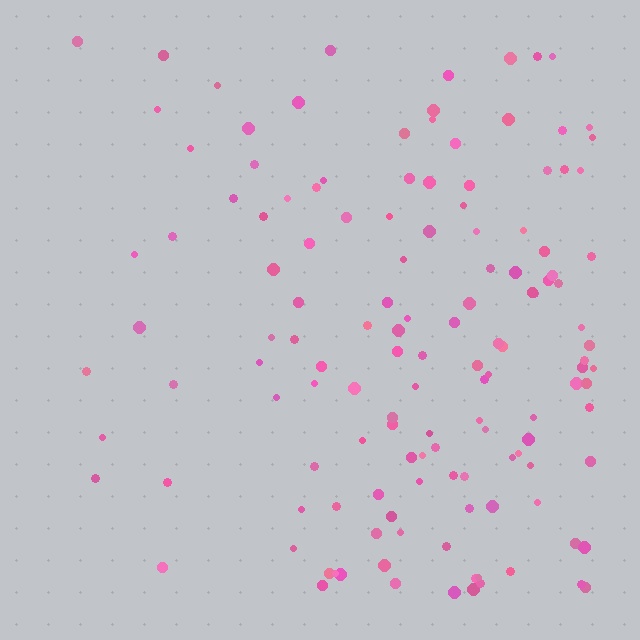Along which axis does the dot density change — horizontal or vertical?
Horizontal.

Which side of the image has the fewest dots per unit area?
The left.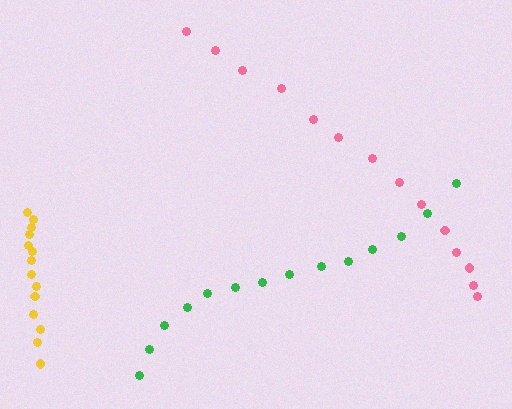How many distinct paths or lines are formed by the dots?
There are 3 distinct paths.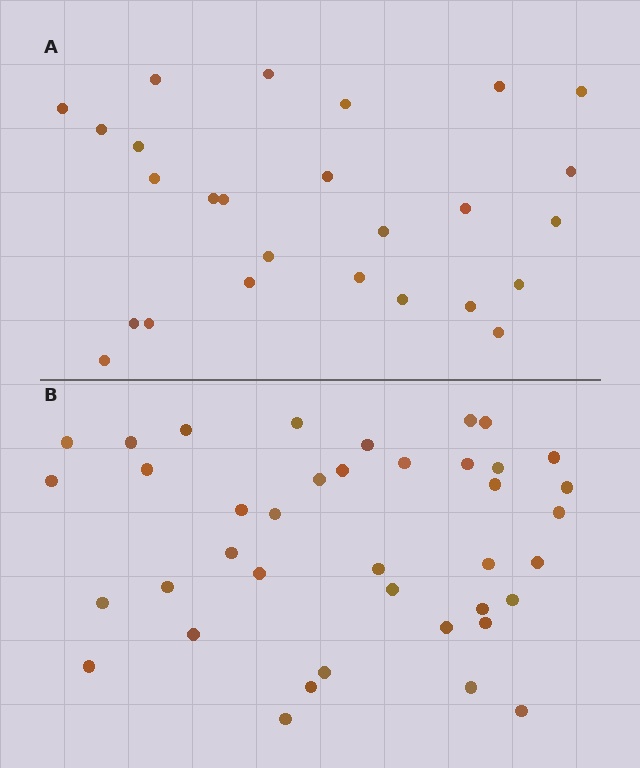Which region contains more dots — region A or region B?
Region B (the bottom region) has more dots.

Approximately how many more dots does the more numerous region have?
Region B has approximately 15 more dots than region A.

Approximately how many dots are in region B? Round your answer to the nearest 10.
About 40 dots. (The exact count is 39, which rounds to 40.)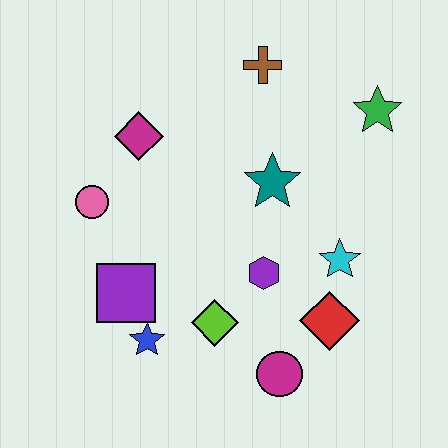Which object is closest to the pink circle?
The magenta diamond is closest to the pink circle.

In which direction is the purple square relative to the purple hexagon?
The purple square is to the left of the purple hexagon.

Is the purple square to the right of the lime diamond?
No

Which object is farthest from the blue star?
The green star is farthest from the blue star.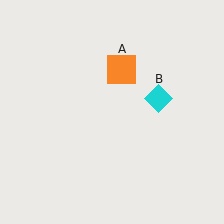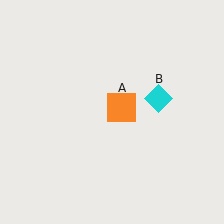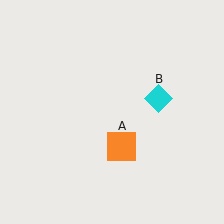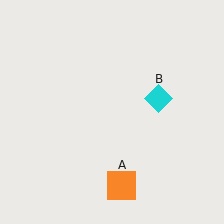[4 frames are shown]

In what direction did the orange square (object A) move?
The orange square (object A) moved down.